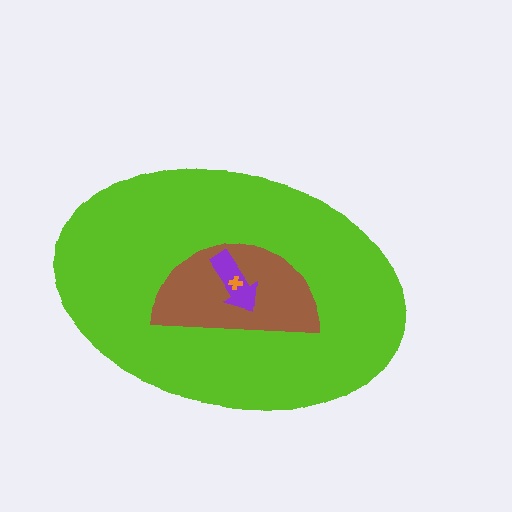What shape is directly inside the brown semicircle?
The purple arrow.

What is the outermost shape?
The lime ellipse.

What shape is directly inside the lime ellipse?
The brown semicircle.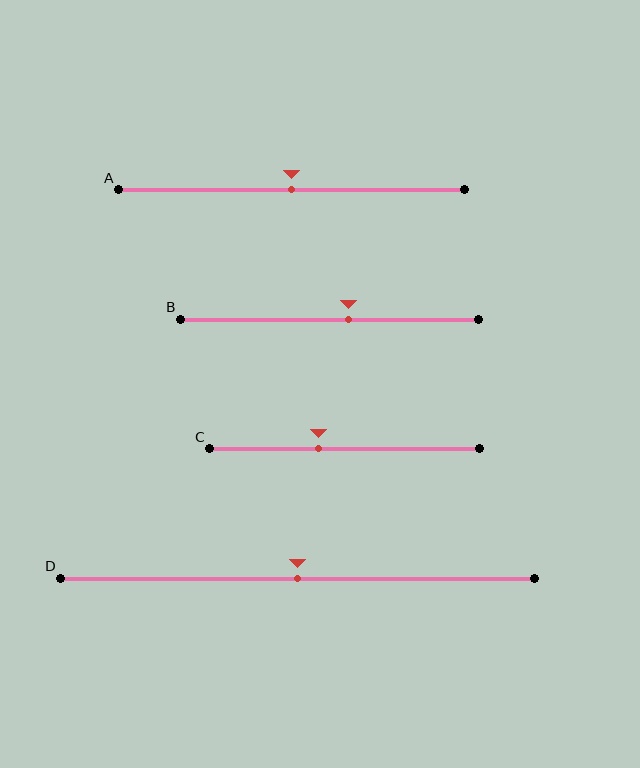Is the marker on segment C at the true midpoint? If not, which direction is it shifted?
No, the marker on segment C is shifted to the left by about 10% of the segment length.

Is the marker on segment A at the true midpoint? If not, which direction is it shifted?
Yes, the marker on segment A is at the true midpoint.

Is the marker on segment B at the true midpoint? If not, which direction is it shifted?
No, the marker on segment B is shifted to the right by about 6% of the segment length.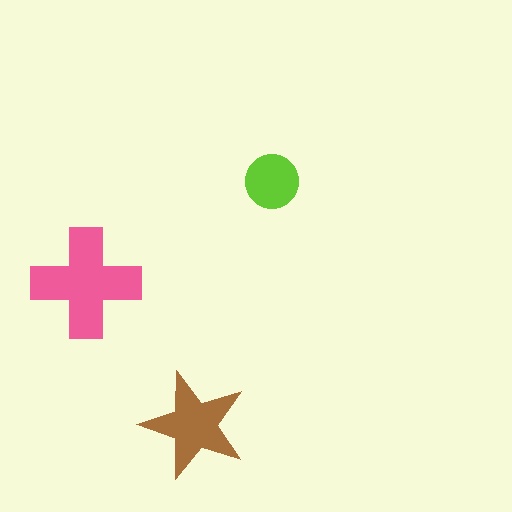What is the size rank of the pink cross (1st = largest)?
1st.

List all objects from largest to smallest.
The pink cross, the brown star, the lime circle.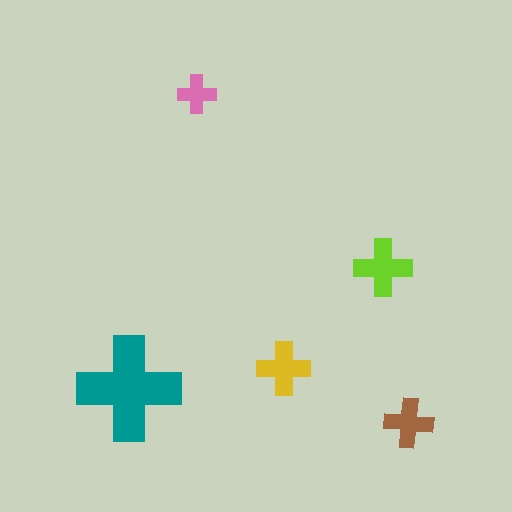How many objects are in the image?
There are 5 objects in the image.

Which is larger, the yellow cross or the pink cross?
The yellow one.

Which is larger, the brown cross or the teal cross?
The teal one.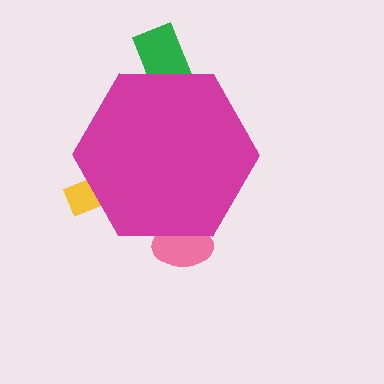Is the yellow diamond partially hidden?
Yes, the yellow diamond is partially hidden behind the magenta hexagon.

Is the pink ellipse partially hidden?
Yes, the pink ellipse is partially hidden behind the magenta hexagon.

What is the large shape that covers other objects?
A magenta hexagon.